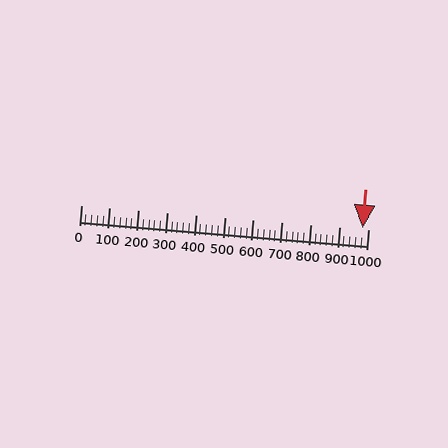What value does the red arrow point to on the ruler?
The red arrow points to approximately 980.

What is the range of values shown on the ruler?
The ruler shows values from 0 to 1000.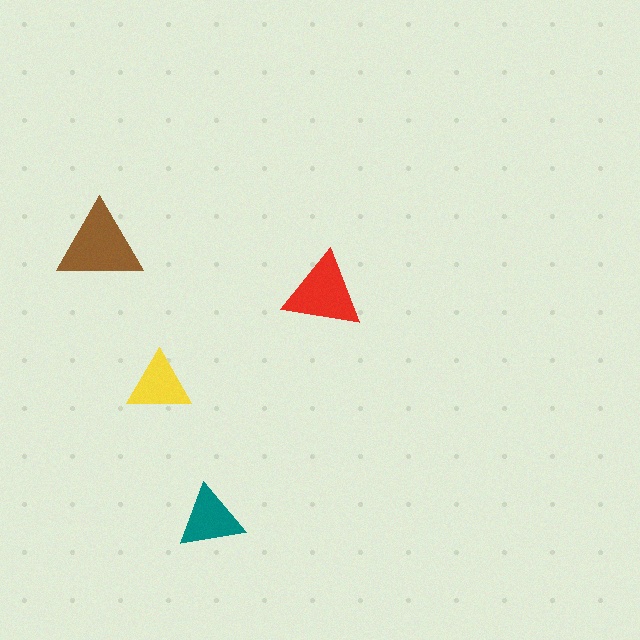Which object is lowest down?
The teal triangle is bottommost.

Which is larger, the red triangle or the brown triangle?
The brown one.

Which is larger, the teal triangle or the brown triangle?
The brown one.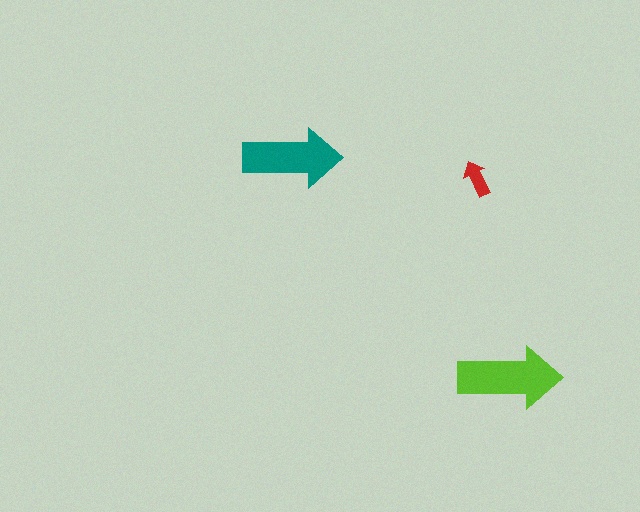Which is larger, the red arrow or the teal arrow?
The teal one.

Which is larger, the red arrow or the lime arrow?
The lime one.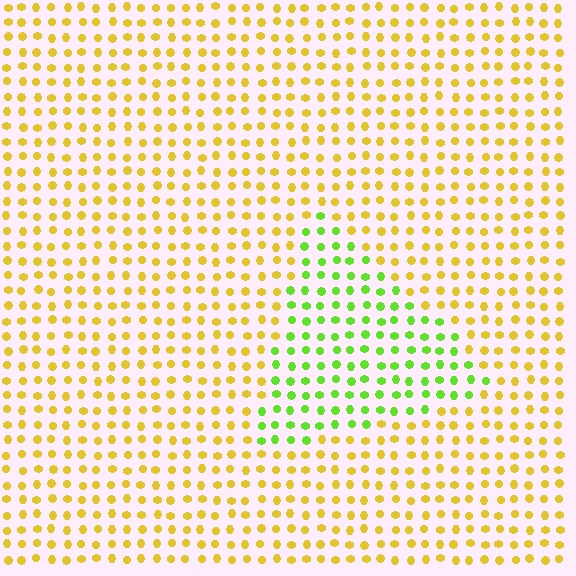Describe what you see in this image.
The image is filled with small yellow elements in a uniform arrangement. A triangle-shaped region is visible where the elements are tinted to a slightly different hue, forming a subtle color boundary.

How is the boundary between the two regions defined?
The boundary is defined purely by a slight shift in hue (about 52 degrees). Spacing, size, and orientation are identical on both sides.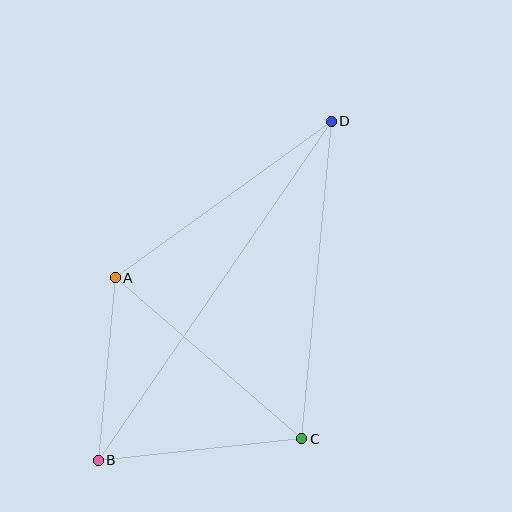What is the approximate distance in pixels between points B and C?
The distance between B and C is approximately 205 pixels.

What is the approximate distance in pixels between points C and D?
The distance between C and D is approximately 319 pixels.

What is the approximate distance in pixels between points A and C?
The distance between A and C is approximately 246 pixels.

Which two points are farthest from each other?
Points B and D are farthest from each other.